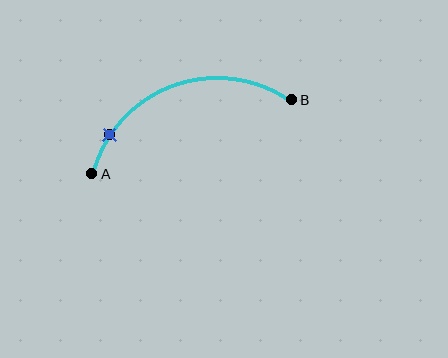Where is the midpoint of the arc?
The arc midpoint is the point on the curve farthest from the straight line joining A and B. It sits above that line.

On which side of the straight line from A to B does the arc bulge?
The arc bulges above the straight line connecting A and B.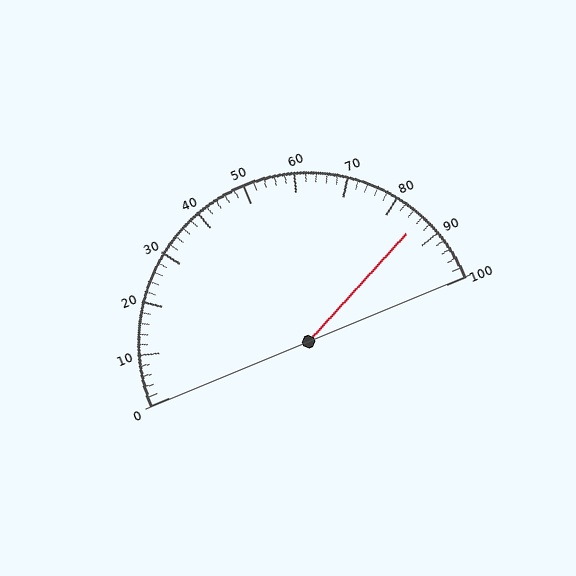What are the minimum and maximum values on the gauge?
The gauge ranges from 0 to 100.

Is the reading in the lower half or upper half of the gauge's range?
The reading is in the upper half of the range (0 to 100).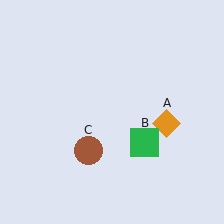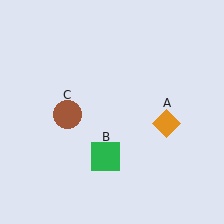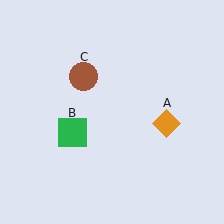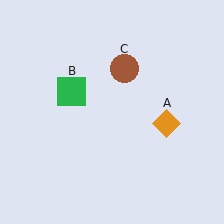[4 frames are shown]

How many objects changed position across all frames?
2 objects changed position: green square (object B), brown circle (object C).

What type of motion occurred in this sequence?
The green square (object B), brown circle (object C) rotated clockwise around the center of the scene.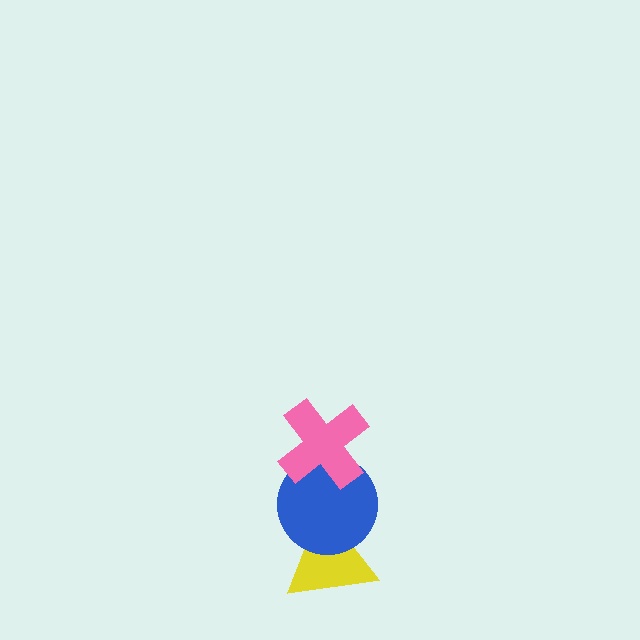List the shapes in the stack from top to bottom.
From top to bottom: the pink cross, the blue circle, the yellow triangle.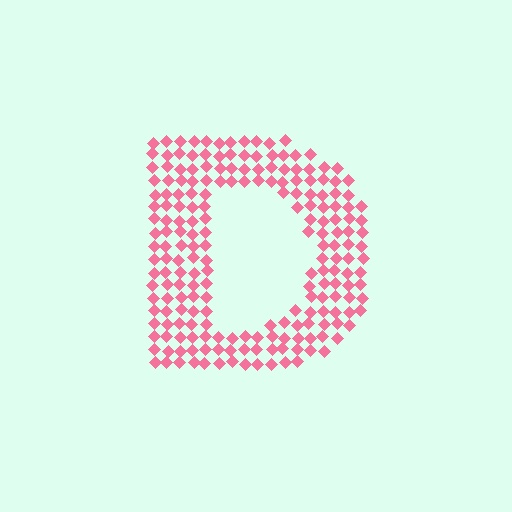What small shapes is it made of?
It is made of small diamonds.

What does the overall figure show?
The overall figure shows the letter D.